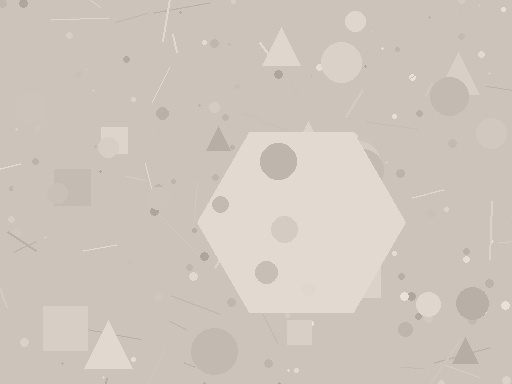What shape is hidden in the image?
A hexagon is hidden in the image.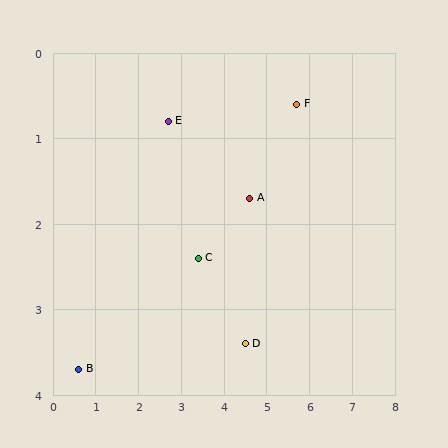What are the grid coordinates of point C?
Point C is at approximately (3.4, 2.4).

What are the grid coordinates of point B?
Point B is at approximately (0.6, 3.7).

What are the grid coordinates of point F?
Point F is at approximately (5.7, 0.6).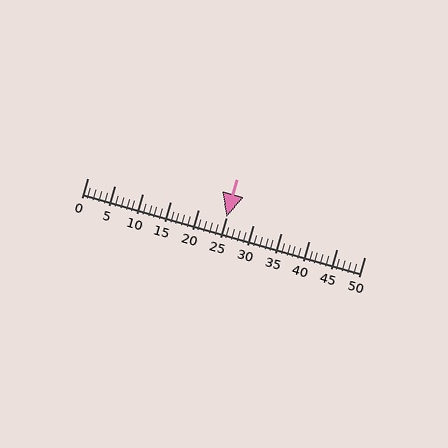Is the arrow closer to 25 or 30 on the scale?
The arrow is closer to 25.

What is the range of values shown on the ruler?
The ruler shows values from 0 to 50.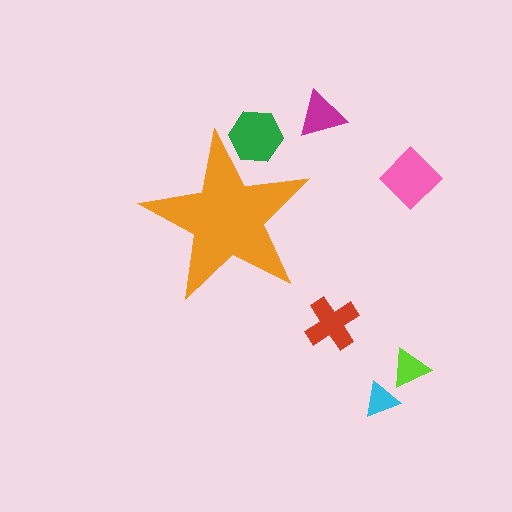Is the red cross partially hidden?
No, the red cross is fully visible.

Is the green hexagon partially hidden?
Yes, the green hexagon is partially hidden behind the orange star.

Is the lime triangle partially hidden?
No, the lime triangle is fully visible.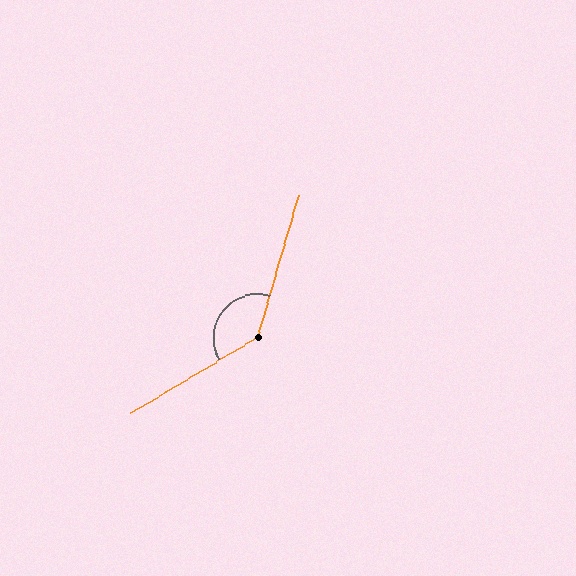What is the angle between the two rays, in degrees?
Approximately 137 degrees.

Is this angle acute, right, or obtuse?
It is obtuse.